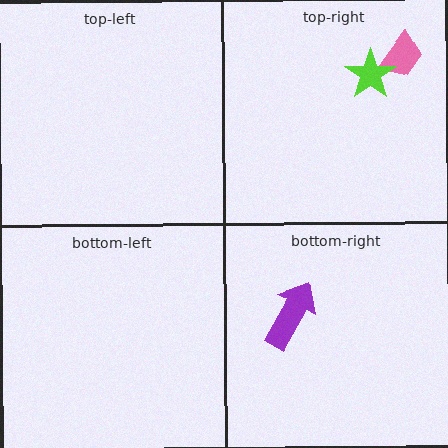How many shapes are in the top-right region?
2.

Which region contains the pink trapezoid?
The top-right region.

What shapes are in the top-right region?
The pink trapezoid, the lime star.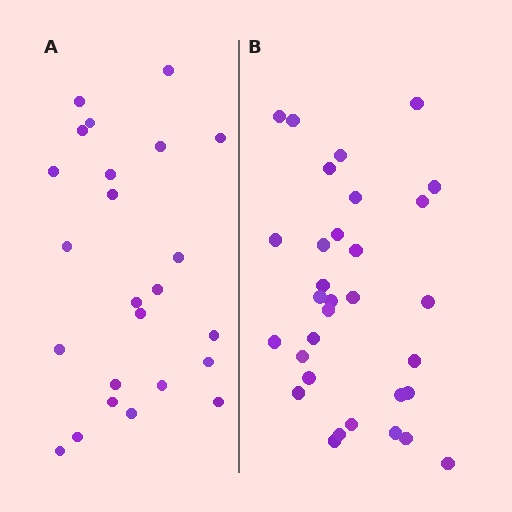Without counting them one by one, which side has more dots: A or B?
Region B (the right region) has more dots.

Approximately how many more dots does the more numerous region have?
Region B has roughly 8 or so more dots than region A.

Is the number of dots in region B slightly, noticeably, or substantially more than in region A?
Region B has noticeably more, but not dramatically so. The ratio is roughly 1.3 to 1.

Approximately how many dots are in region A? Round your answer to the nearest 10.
About 20 dots. (The exact count is 24, which rounds to 20.)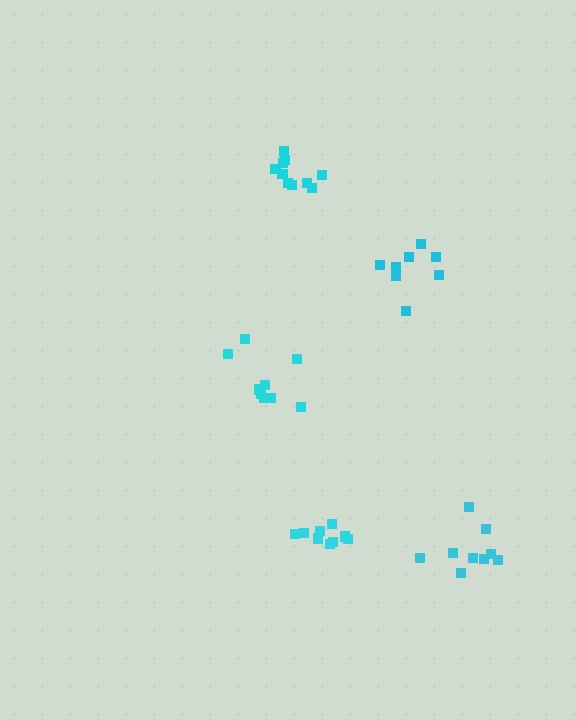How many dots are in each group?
Group 1: 8 dots, Group 2: 9 dots, Group 3: 9 dots, Group 4: 9 dots, Group 5: 10 dots (45 total).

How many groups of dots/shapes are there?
There are 5 groups.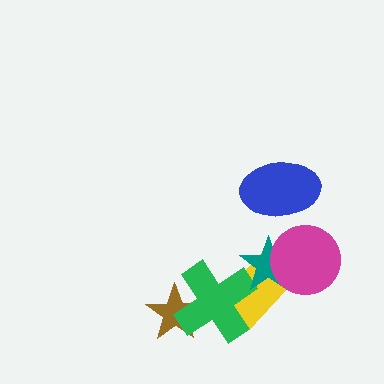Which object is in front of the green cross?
The teal star is in front of the green cross.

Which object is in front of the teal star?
The magenta circle is in front of the teal star.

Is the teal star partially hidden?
Yes, it is partially covered by another shape.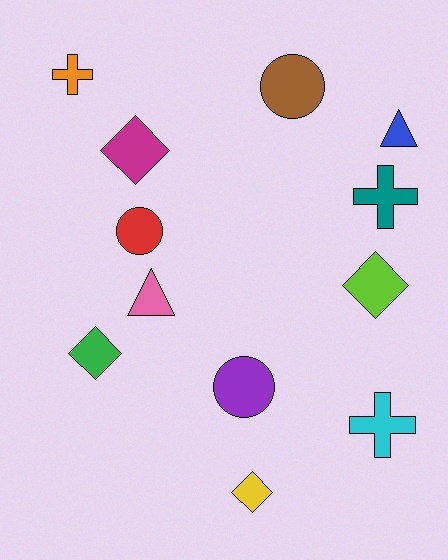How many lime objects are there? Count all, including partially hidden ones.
There is 1 lime object.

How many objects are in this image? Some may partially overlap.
There are 12 objects.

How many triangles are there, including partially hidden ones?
There are 2 triangles.